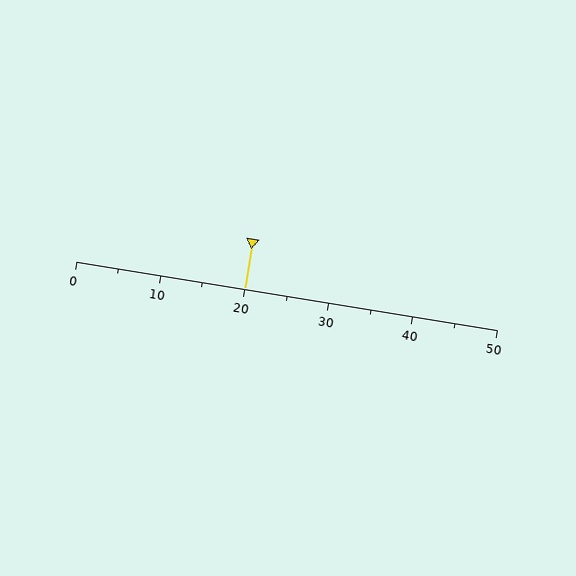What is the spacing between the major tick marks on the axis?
The major ticks are spaced 10 apart.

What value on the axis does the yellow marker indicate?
The marker indicates approximately 20.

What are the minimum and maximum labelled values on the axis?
The axis runs from 0 to 50.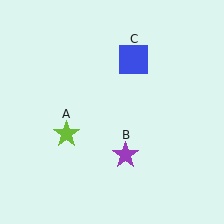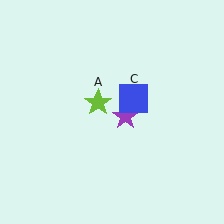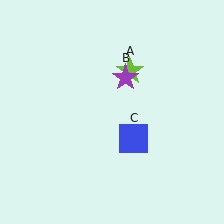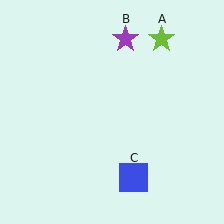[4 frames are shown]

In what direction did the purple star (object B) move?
The purple star (object B) moved up.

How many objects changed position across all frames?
3 objects changed position: lime star (object A), purple star (object B), blue square (object C).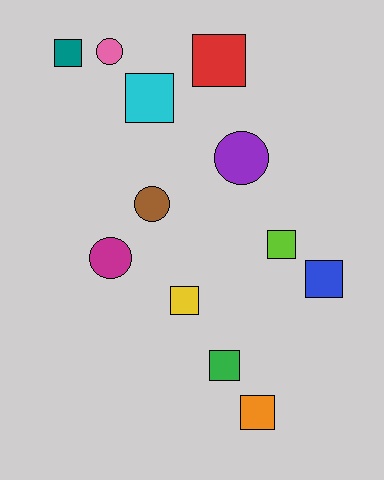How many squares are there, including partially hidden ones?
There are 8 squares.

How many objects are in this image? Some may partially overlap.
There are 12 objects.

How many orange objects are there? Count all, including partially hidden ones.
There is 1 orange object.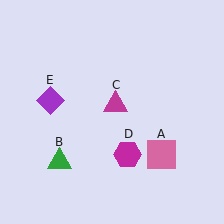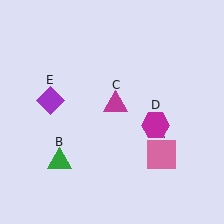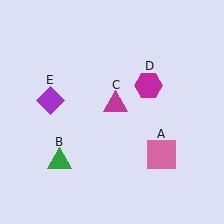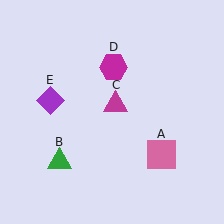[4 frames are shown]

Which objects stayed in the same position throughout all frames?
Pink square (object A) and green triangle (object B) and magenta triangle (object C) and purple diamond (object E) remained stationary.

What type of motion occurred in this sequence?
The magenta hexagon (object D) rotated counterclockwise around the center of the scene.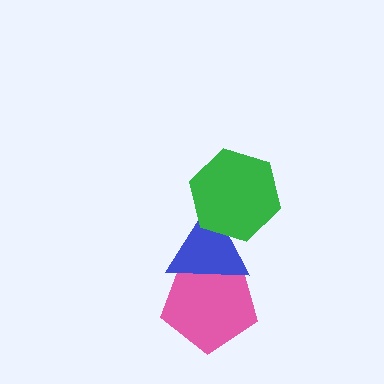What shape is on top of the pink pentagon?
The blue triangle is on top of the pink pentagon.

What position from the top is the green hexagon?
The green hexagon is 1st from the top.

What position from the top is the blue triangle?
The blue triangle is 2nd from the top.